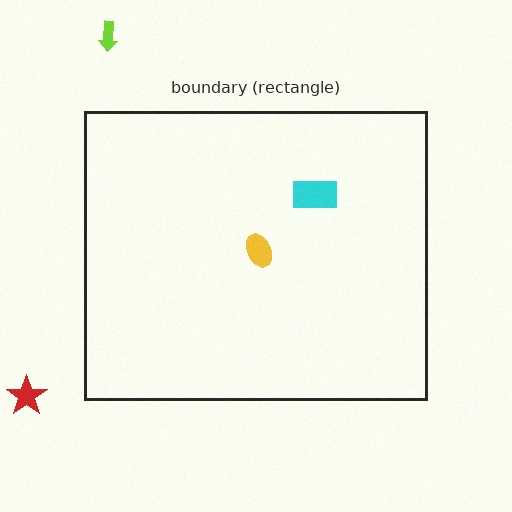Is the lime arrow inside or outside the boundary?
Outside.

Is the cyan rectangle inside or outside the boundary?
Inside.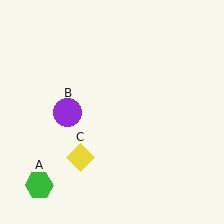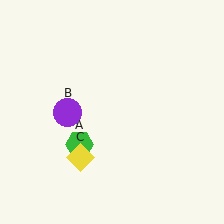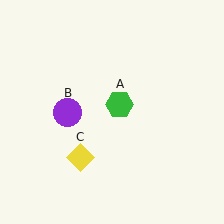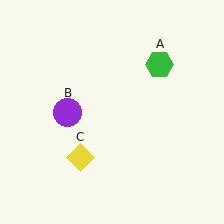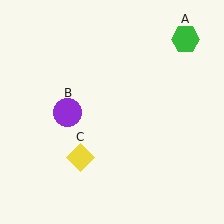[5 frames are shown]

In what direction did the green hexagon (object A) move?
The green hexagon (object A) moved up and to the right.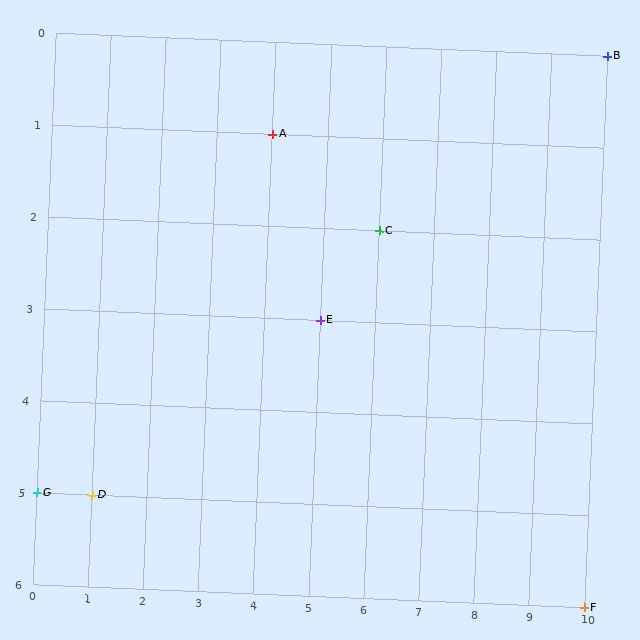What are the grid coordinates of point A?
Point A is at grid coordinates (4, 1).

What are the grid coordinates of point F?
Point F is at grid coordinates (10, 6).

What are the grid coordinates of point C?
Point C is at grid coordinates (6, 2).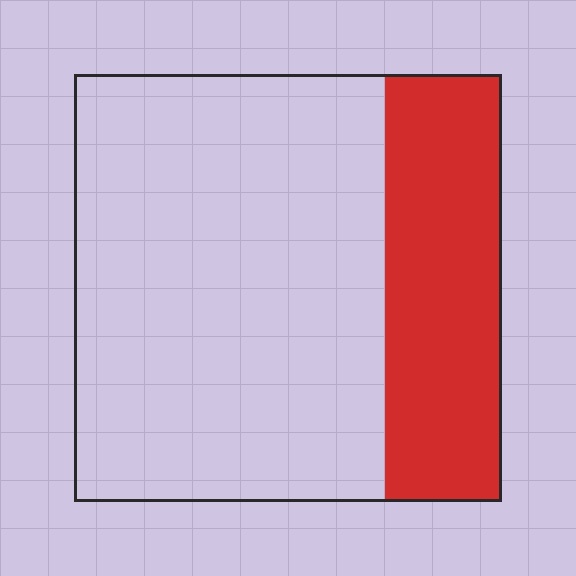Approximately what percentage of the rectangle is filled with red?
Approximately 25%.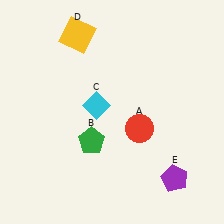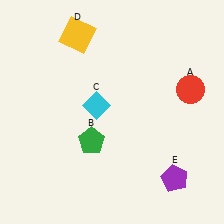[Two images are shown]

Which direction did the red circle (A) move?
The red circle (A) moved right.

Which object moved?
The red circle (A) moved right.